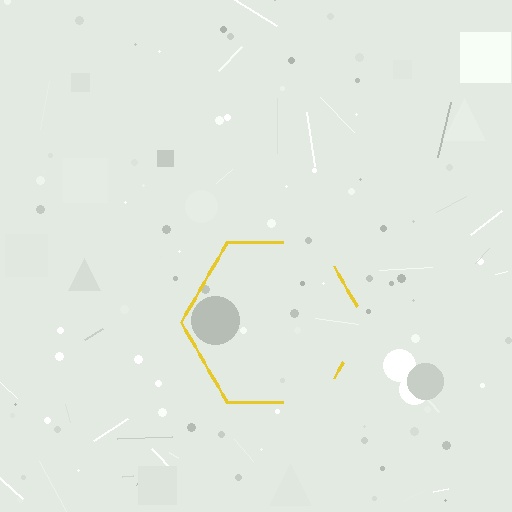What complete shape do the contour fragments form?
The contour fragments form a hexagon.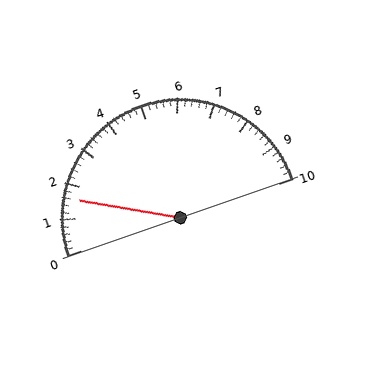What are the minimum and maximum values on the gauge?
The gauge ranges from 0 to 10.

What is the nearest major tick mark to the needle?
The nearest major tick mark is 2.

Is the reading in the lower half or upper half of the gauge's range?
The reading is in the lower half of the range (0 to 10).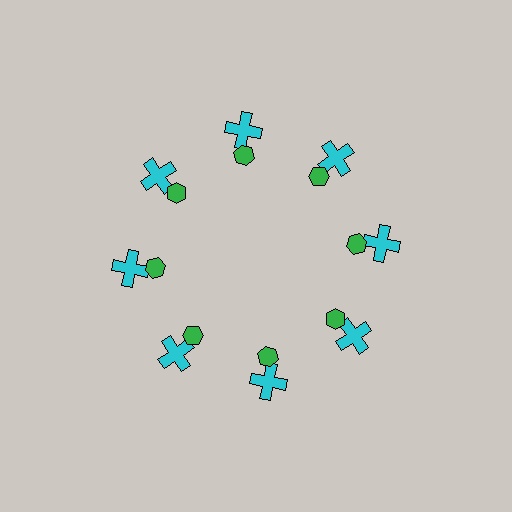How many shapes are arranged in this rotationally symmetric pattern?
There are 16 shapes, arranged in 8 groups of 2.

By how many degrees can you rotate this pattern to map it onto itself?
The pattern maps onto itself every 45 degrees of rotation.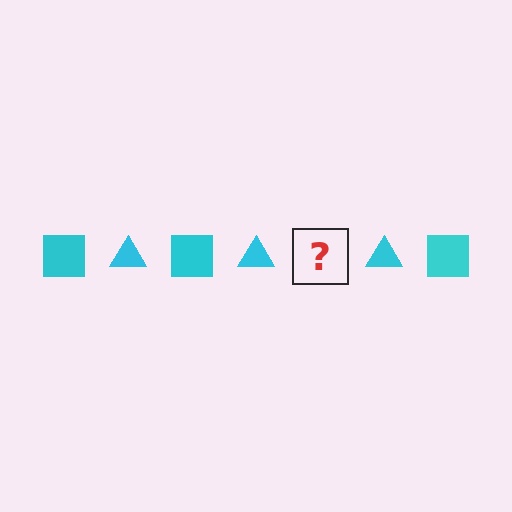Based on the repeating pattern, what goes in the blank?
The blank should be a cyan square.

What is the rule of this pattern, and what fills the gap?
The rule is that the pattern cycles through square, triangle shapes in cyan. The gap should be filled with a cyan square.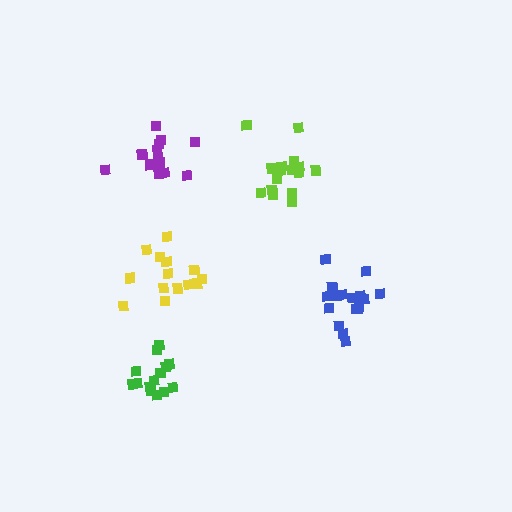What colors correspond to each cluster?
The clusters are colored: purple, lime, blue, green, yellow.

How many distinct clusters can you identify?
There are 5 distinct clusters.